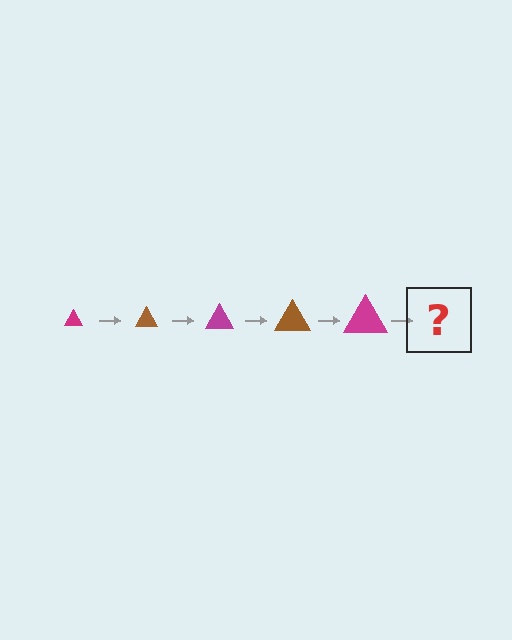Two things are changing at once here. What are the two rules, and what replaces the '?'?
The two rules are that the triangle grows larger each step and the color cycles through magenta and brown. The '?' should be a brown triangle, larger than the previous one.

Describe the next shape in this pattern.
It should be a brown triangle, larger than the previous one.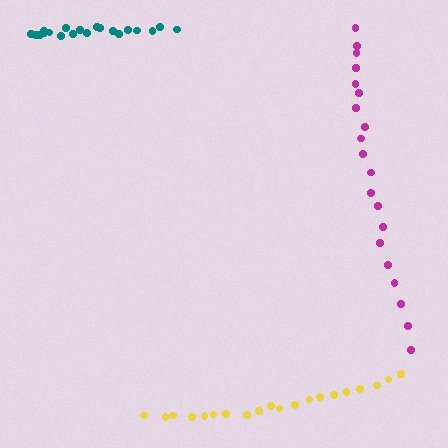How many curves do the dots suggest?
There are 3 distinct paths.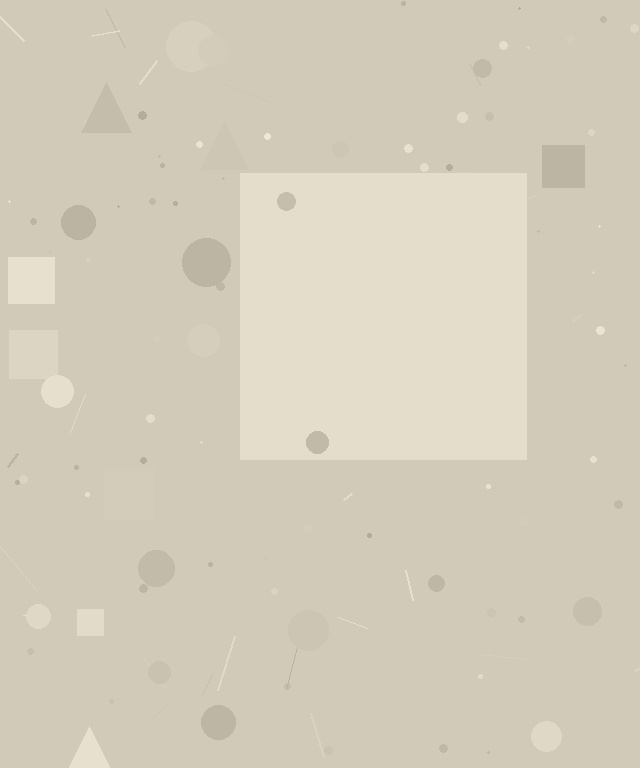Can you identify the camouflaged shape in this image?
The camouflaged shape is a square.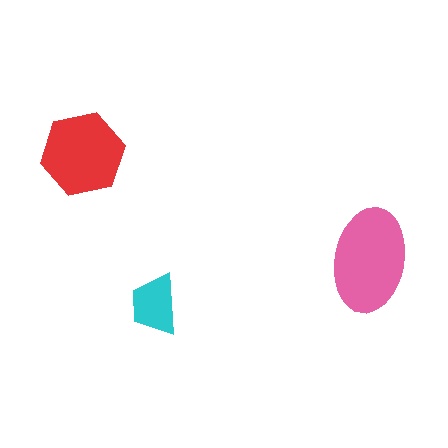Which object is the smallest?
The cyan trapezoid.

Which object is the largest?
The pink ellipse.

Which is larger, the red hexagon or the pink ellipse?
The pink ellipse.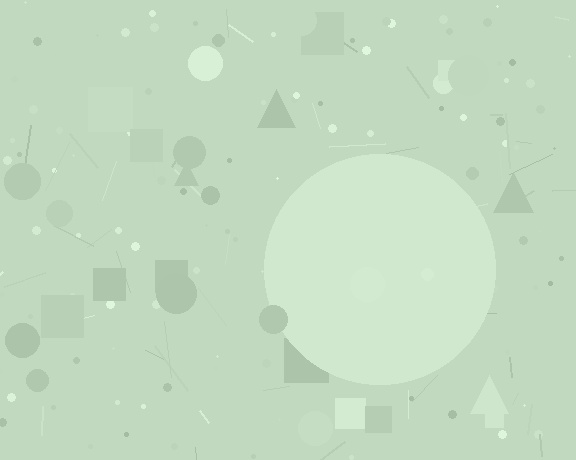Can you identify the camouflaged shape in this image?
The camouflaged shape is a circle.